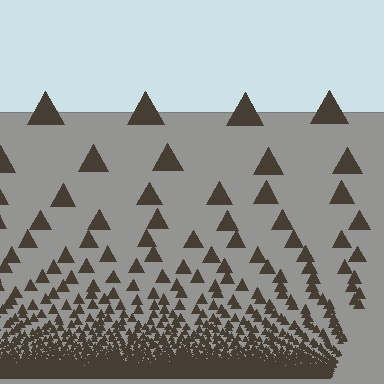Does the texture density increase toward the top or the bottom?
Density increases toward the bottom.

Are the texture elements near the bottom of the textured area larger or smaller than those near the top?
Smaller. The gradient is inverted — elements near the bottom are smaller and denser.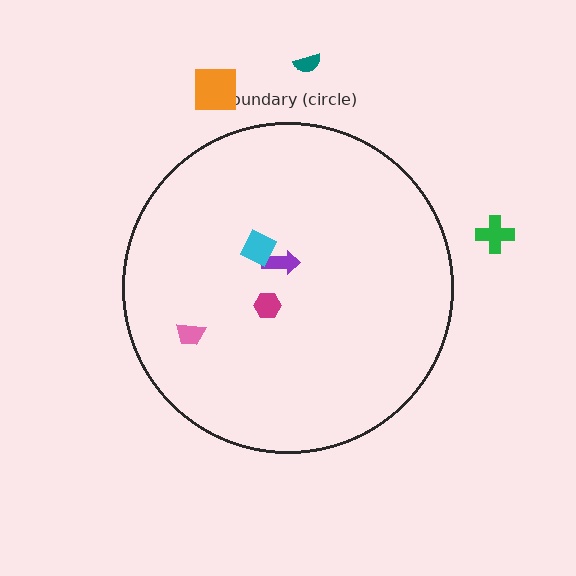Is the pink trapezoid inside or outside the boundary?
Inside.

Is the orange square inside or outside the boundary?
Outside.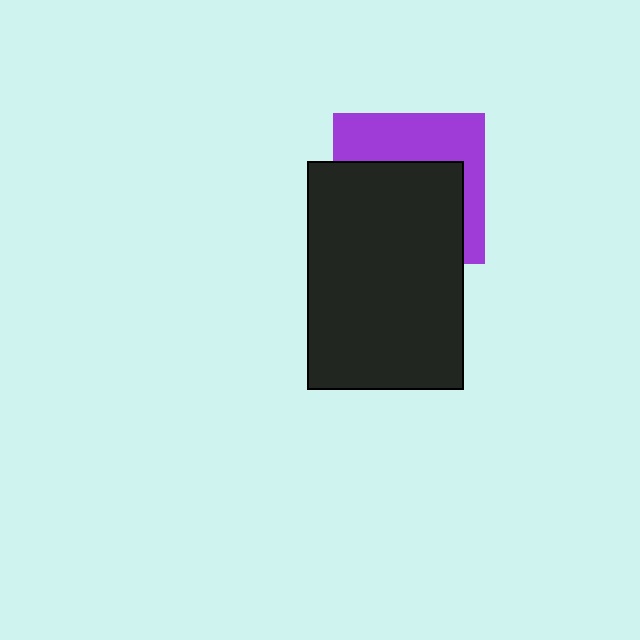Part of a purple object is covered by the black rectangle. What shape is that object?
It is a square.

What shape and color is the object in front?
The object in front is a black rectangle.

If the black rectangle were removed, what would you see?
You would see the complete purple square.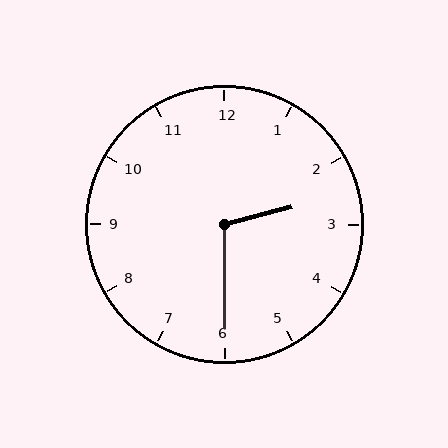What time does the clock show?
2:30.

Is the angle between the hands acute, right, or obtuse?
It is obtuse.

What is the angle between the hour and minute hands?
Approximately 105 degrees.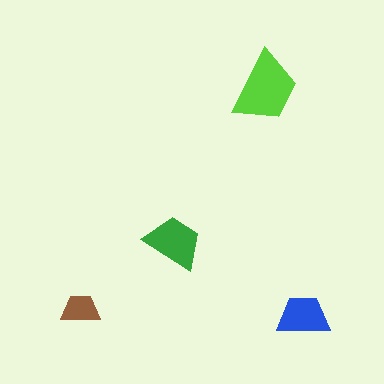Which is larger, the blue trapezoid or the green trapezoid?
The green one.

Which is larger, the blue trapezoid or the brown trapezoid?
The blue one.